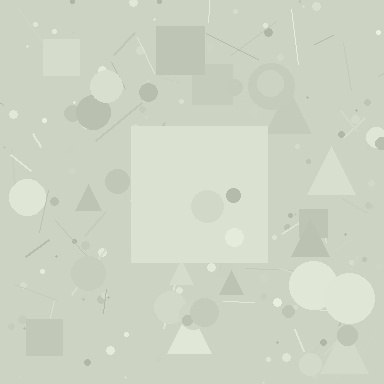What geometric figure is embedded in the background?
A square is embedded in the background.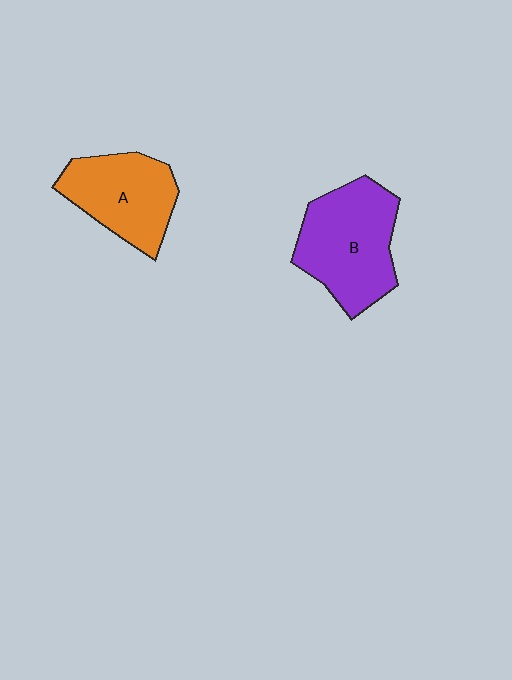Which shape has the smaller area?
Shape A (orange).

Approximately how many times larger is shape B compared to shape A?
Approximately 1.2 times.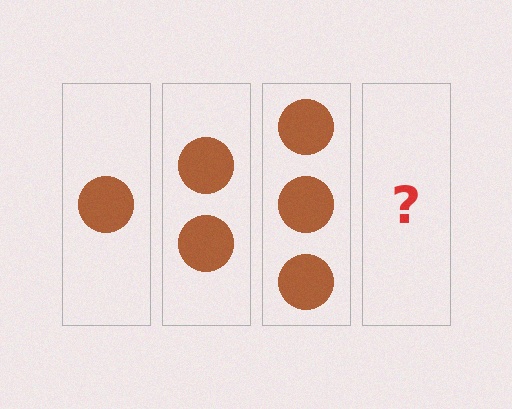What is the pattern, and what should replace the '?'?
The pattern is that each step adds one more circle. The '?' should be 4 circles.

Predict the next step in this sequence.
The next step is 4 circles.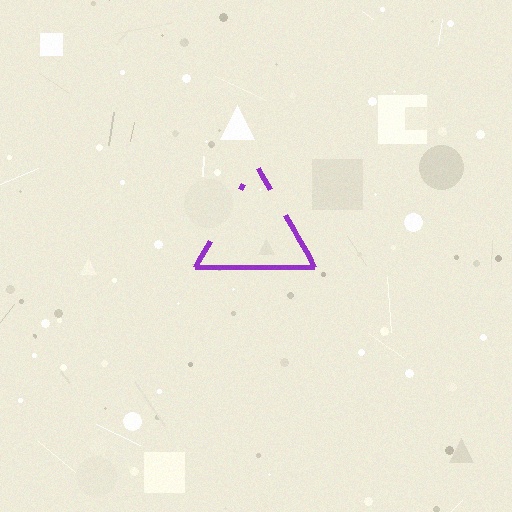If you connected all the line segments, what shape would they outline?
They would outline a triangle.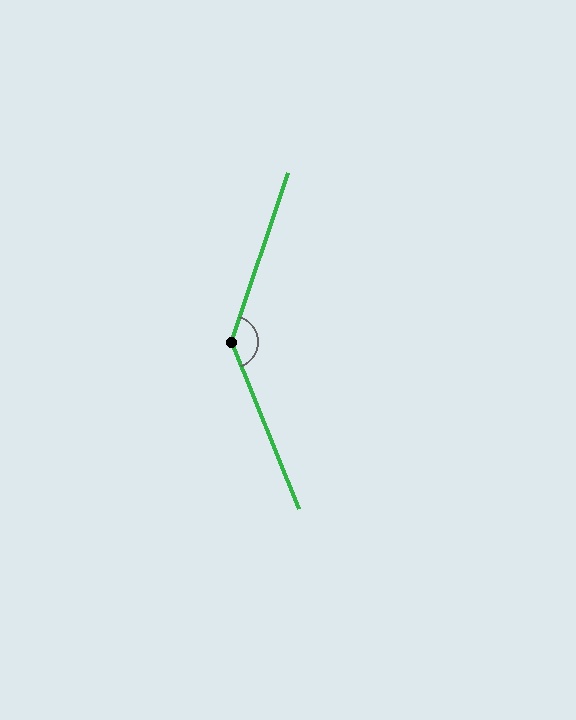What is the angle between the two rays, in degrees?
Approximately 139 degrees.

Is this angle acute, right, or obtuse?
It is obtuse.